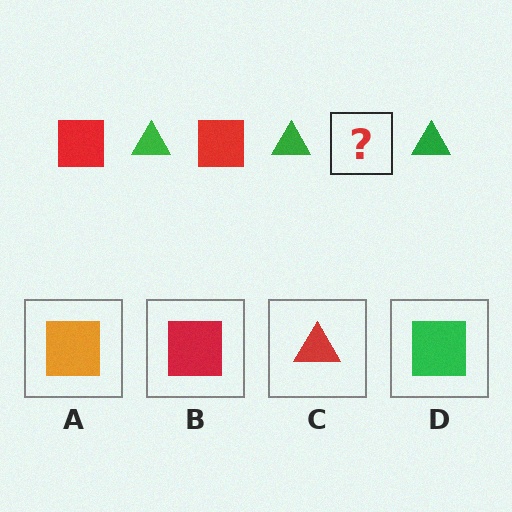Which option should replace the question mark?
Option B.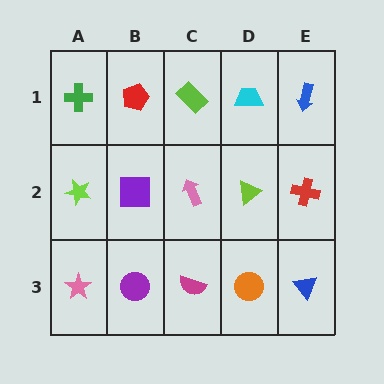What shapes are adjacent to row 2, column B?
A red pentagon (row 1, column B), a purple circle (row 3, column B), a lime star (row 2, column A), a pink arrow (row 2, column C).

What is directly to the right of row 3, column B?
A magenta semicircle.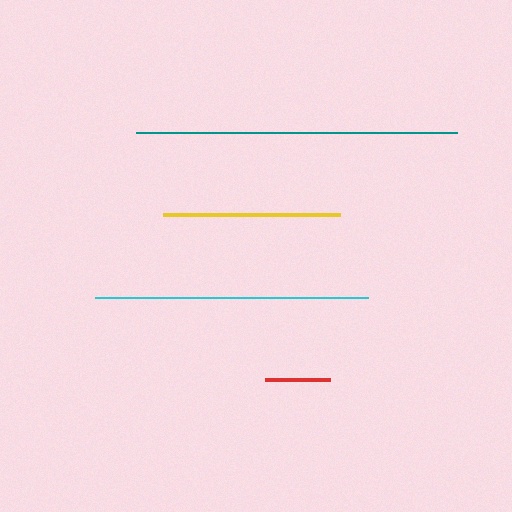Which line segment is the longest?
The teal line is the longest at approximately 321 pixels.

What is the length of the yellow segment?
The yellow segment is approximately 177 pixels long.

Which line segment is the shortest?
The red line is the shortest at approximately 65 pixels.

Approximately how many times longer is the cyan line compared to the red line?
The cyan line is approximately 4.2 times the length of the red line.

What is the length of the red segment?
The red segment is approximately 65 pixels long.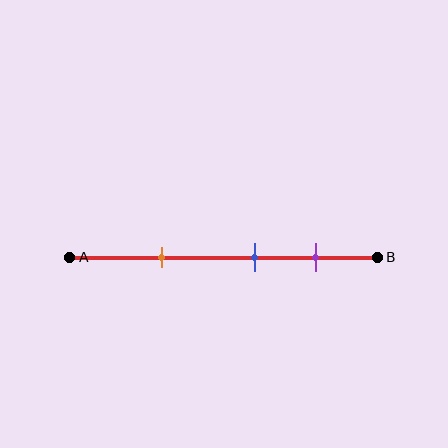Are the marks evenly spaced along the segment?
Yes, the marks are approximately evenly spaced.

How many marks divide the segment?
There are 3 marks dividing the segment.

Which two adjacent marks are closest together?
The blue and purple marks are the closest adjacent pair.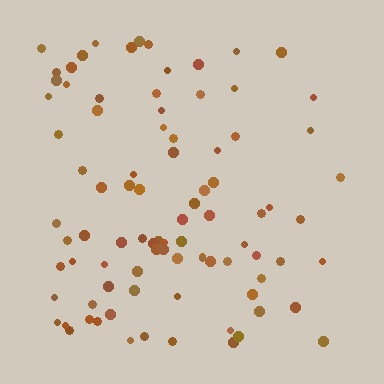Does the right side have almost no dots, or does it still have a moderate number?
Still a moderate number, just noticeably fewer than the left.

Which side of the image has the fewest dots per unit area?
The right.